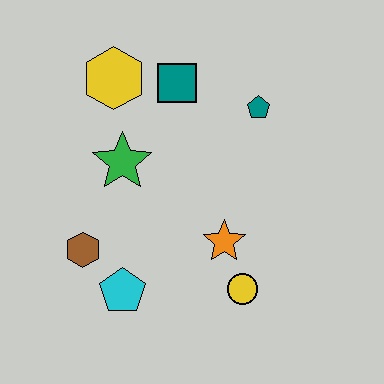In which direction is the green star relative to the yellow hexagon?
The green star is below the yellow hexagon.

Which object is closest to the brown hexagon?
The cyan pentagon is closest to the brown hexagon.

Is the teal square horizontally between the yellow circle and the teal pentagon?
No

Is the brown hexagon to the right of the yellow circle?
No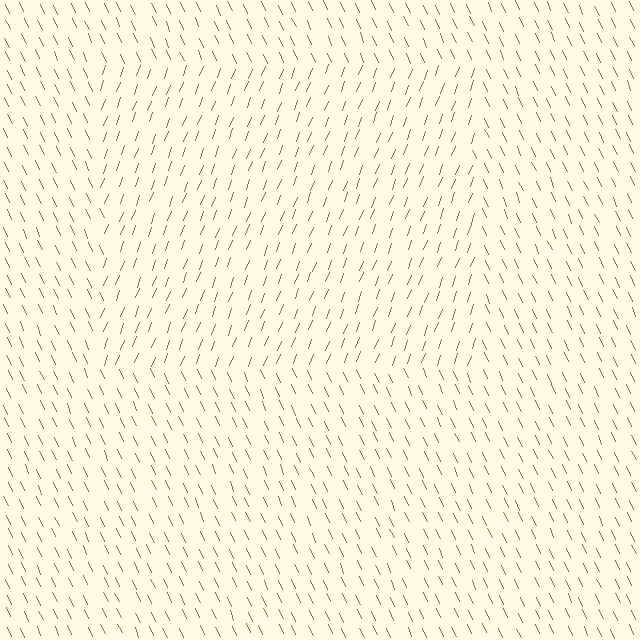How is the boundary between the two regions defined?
The boundary is defined purely by a change in line orientation (approximately 45 degrees difference). All lines are the same color and thickness.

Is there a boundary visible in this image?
Yes, there is a texture boundary formed by a change in line orientation.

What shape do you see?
I see a rectangle.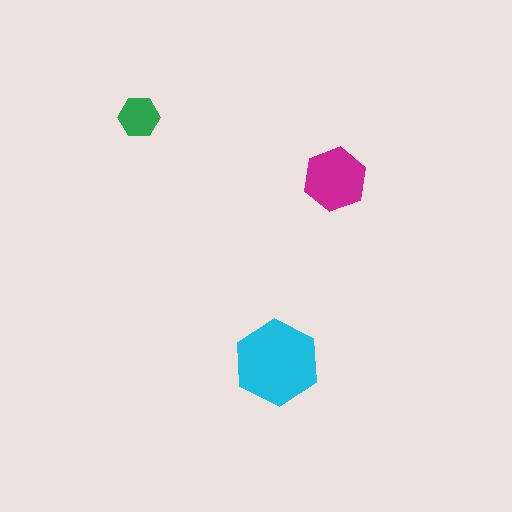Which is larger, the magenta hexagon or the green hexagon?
The magenta one.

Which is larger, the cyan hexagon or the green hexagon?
The cyan one.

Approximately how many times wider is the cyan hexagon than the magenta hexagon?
About 1.5 times wider.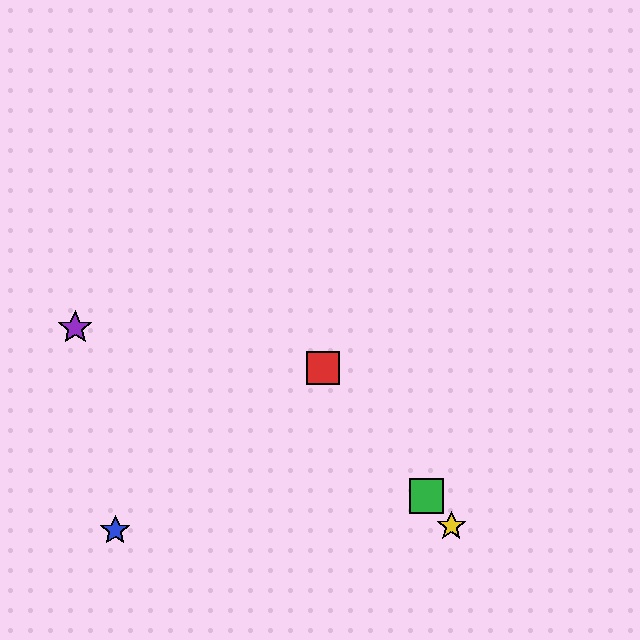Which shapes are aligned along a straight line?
The red square, the green square, the yellow star are aligned along a straight line.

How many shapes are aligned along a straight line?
3 shapes (the red square, the green square, the yellow star) are aligned along a straight line.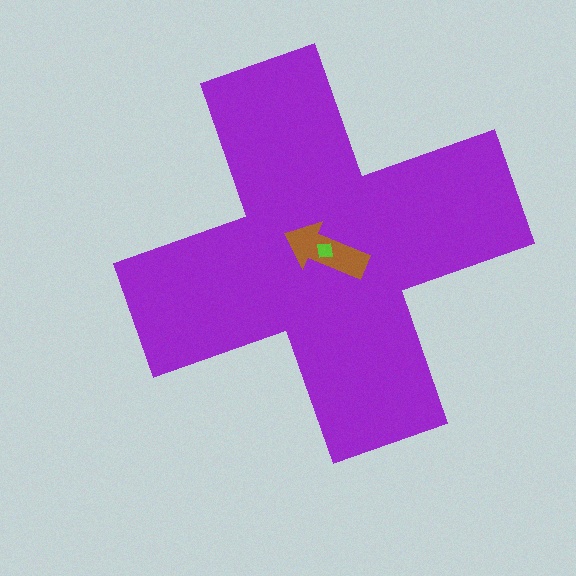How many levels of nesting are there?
3.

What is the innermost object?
The lime square.